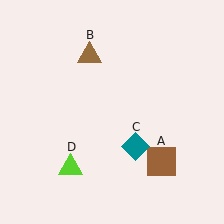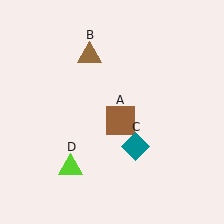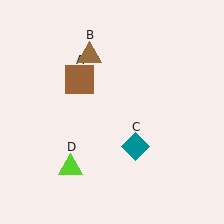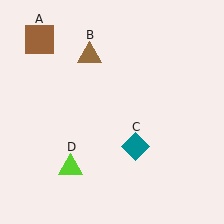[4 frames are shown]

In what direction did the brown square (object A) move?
The brown square (object A) moved up and to the left.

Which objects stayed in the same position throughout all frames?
Brown triangle (object B) and teal diamond (object C) and lime triangle (object D) remained stationary.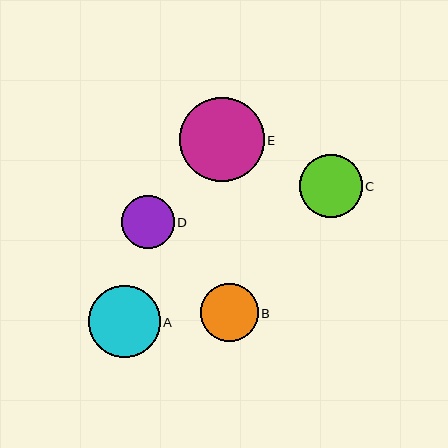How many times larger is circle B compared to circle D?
Circle B is approximately 1.1 times the size of circle D.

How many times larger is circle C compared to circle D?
Circle C is approximately 1.2 times the size of circle D.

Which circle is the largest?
Circle E is the largest with a size of approximately 84 pixels.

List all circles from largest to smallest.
From largest to smallest: E, A, C, B, D.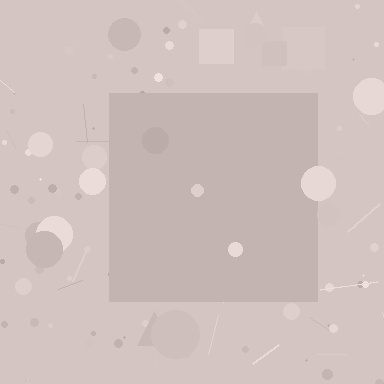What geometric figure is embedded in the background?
A square is embedded in the background.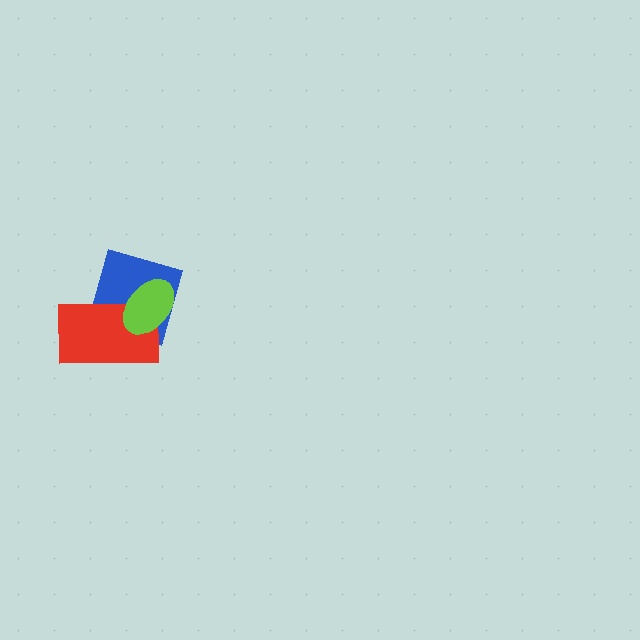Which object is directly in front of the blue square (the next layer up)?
The red rectangle is directly in front of the blue square.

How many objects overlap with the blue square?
2 objects overlap with the blue square.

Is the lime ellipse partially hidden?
No, no other shape covers it.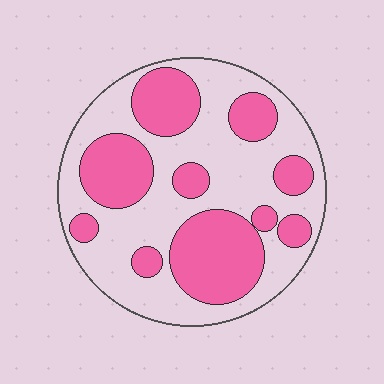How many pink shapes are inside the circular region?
10.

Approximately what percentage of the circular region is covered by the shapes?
Approximately 40%.